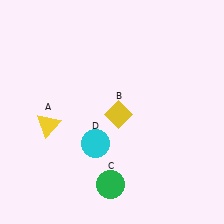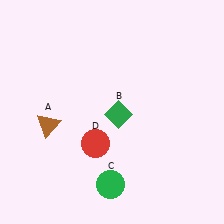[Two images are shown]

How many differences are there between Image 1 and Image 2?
There are 3 differences between the two images.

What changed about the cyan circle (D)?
In Image 1, D is cyan. In Image 2, it changed to red.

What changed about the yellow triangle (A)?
In Image 1, A is yellow. In Image 2, it changed to brown.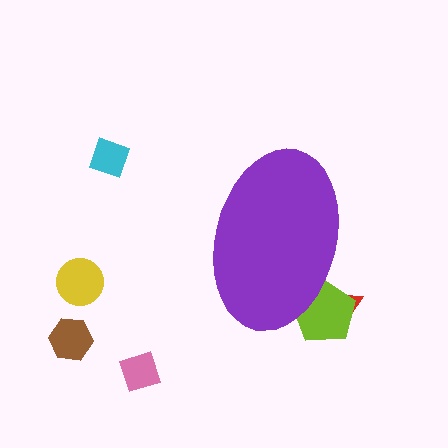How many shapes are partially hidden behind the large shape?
2 shapes are partially hidden.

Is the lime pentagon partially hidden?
Yes, the lime pentagon is partially hidden behind the purple ellipse.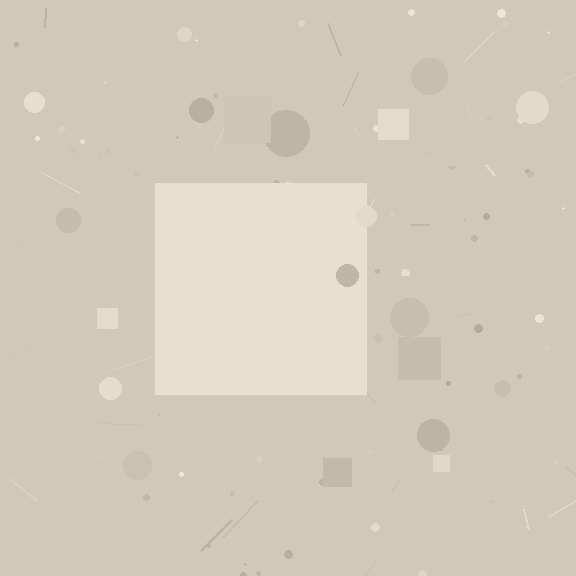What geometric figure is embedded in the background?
A square is embedded in the background.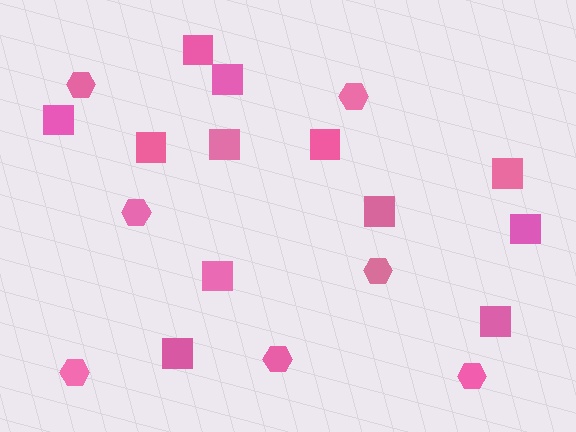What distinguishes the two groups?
There are 2 groups: one group of hexagons (7) and one group of squares (12).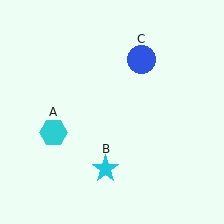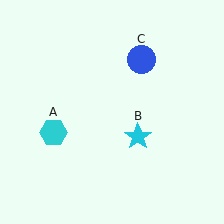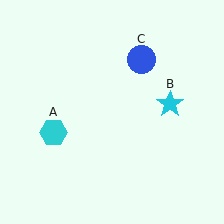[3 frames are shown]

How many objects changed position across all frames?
1 object changed position: cyan star (object B).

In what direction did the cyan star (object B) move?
The cyan star (object B) moved up and to the right.